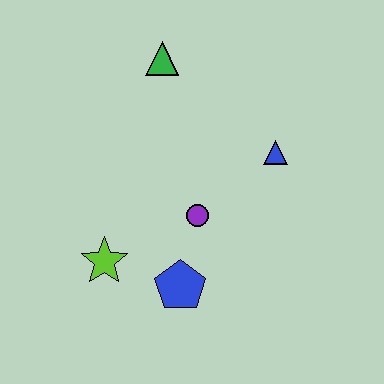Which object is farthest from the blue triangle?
The lime star is farthest from the blue triangle.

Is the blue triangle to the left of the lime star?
No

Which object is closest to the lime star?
The blue pentagon is closest to the lime star.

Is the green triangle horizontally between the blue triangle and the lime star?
Yes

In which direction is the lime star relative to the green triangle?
The lime star is below the green triangle.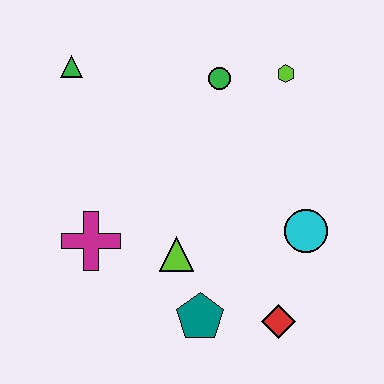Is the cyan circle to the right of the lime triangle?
Yes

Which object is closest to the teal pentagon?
The lime triangle is closest to the teal pentagon.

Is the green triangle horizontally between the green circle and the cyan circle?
No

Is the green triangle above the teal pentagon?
Yes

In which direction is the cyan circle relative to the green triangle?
The cyan circle is to the right of the green triangle.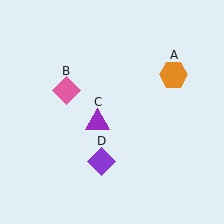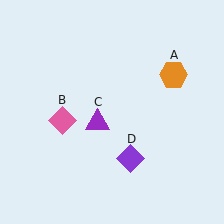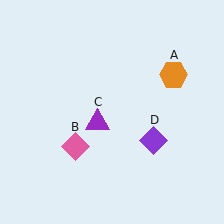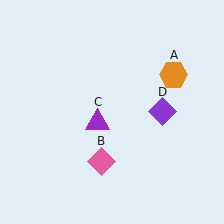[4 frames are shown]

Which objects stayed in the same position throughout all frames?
Orange hexagon (object A) and purple triangle (object C) remained stationary.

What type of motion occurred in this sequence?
The pink diamond (object B), purple diamond (object D) rotated counterclockwise around the center of the scene.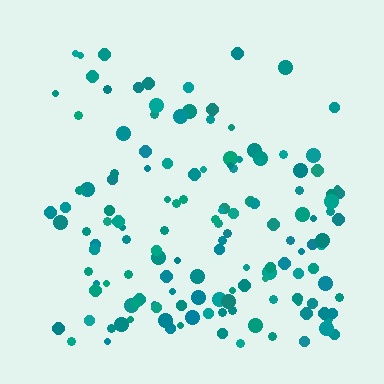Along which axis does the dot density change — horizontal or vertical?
Vertical.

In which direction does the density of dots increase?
From top to bottom, with the bottom side densest.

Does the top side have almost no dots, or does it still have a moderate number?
Still a moderate number, just noticeably fewer than the bottom.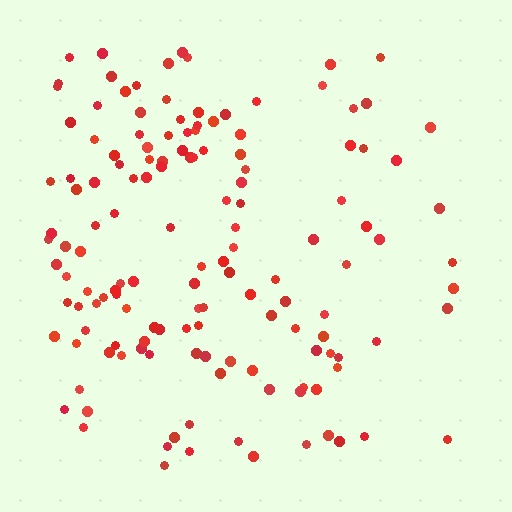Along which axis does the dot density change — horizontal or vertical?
Horizontal.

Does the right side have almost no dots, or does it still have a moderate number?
Still a moderate number, just noticeably fewer than the left.